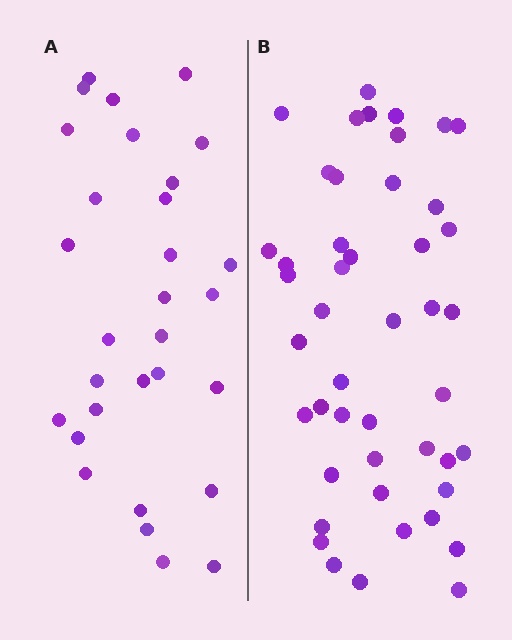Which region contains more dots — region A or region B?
Region B (the right region) has more dots.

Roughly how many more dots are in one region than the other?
Region B has approximately 15 more dots than region A.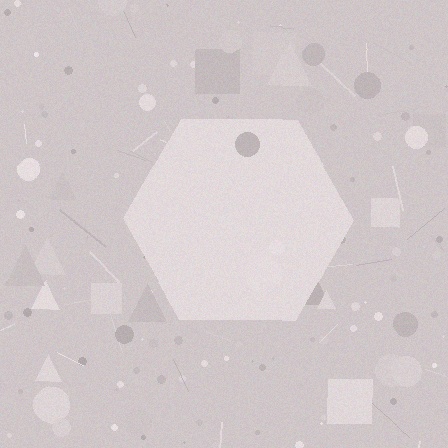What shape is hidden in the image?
A hexagon is hidden in the image.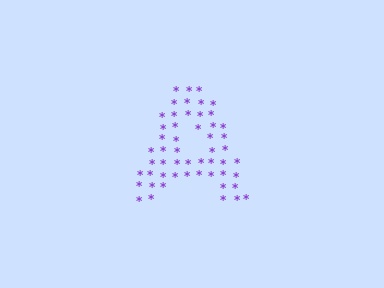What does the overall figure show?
The overall figure shows the letter A.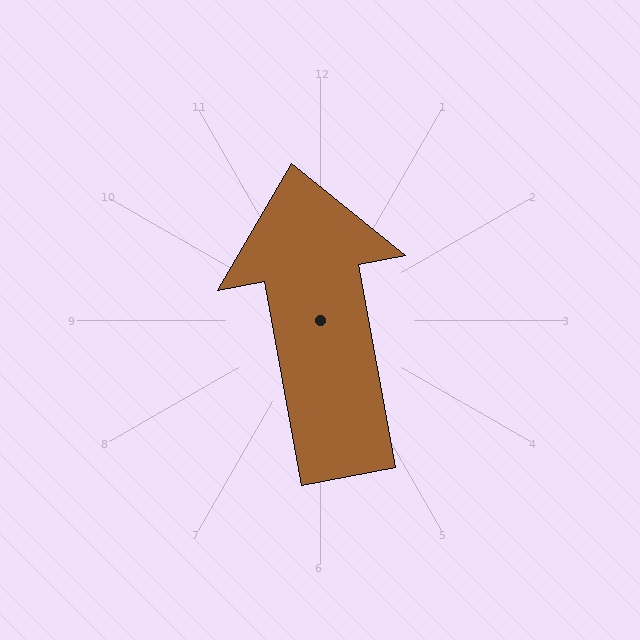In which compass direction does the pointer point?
North.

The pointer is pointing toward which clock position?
Roughly 12 o'clock.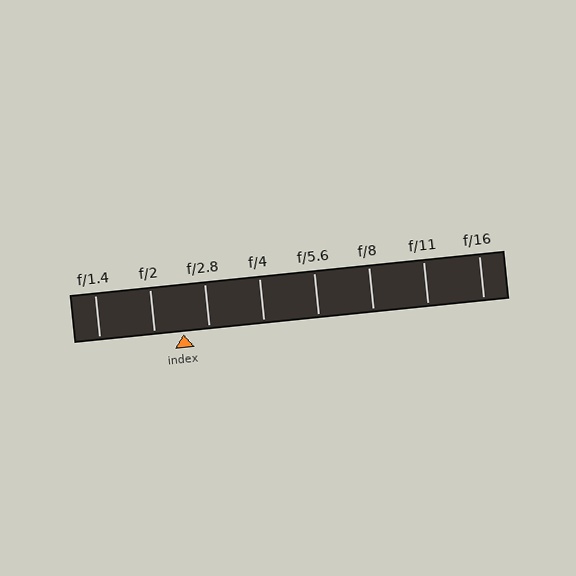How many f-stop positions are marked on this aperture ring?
There are 8 f-stop positions marked.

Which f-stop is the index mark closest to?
The index mark is closest to f/2.8.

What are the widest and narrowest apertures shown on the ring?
The widest aperture shown is f/1.4 and the narrowest is f/16.